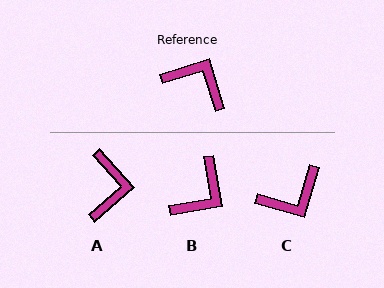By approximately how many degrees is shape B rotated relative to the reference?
Approximately 98 degrees clockwise.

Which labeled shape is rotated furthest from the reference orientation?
C, about 123 degrees away.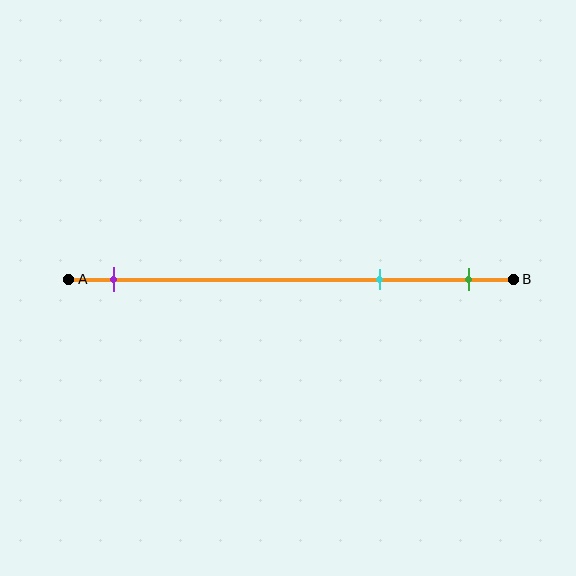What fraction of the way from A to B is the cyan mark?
The cyan mark is approximately 70% (0.7) of the way from A to B.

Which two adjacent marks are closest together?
The cyan and green marks are the closest adjacent pair.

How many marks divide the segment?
There are 3 marks dividing the segment.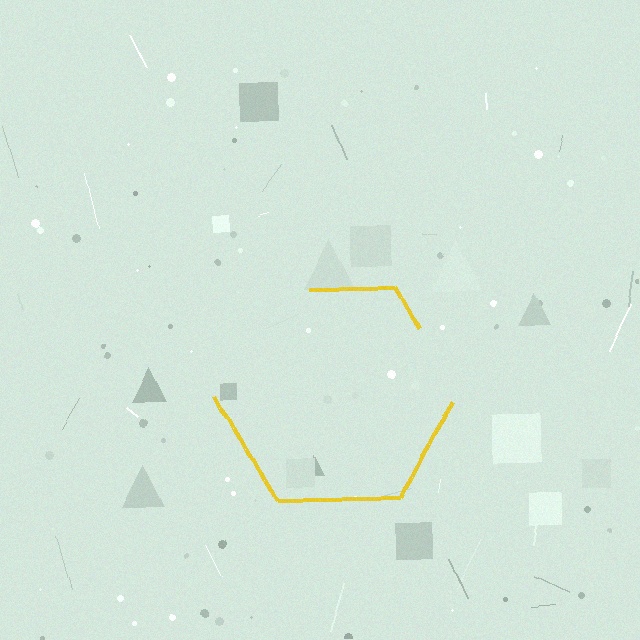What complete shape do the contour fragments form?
The contour fragments form a hexagon.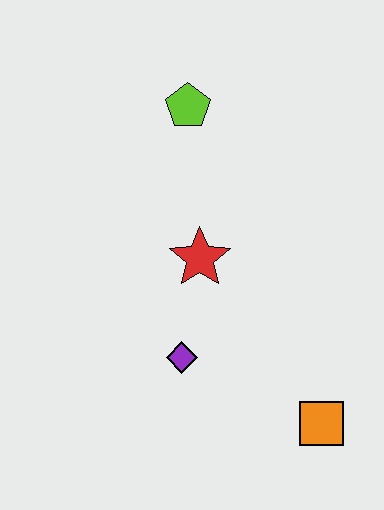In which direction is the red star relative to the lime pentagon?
The red star is below the lime pentagon.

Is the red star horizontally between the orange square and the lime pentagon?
Yes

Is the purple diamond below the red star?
Yes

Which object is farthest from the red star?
The orange square is farthest from the red star.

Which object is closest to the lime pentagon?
The red star is closest to the lime pentagon.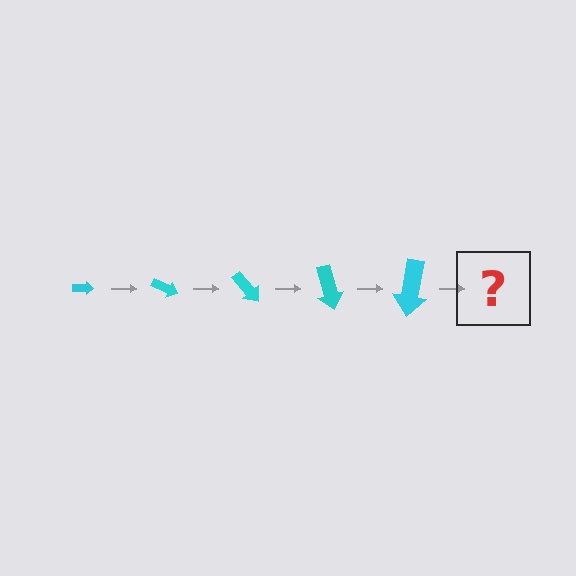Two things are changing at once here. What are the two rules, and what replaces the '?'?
The two rules are that the arrow grows larger each step and it rotates 25 degrees each step. The '?' should be an arrow, larger than the previous one and rotated 125 degrees from the start.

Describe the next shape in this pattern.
It should be an arrow, larger than the previous one and rotated 125 degrees from the start.